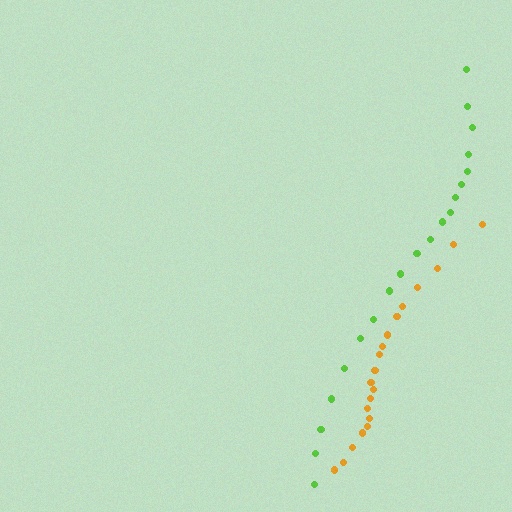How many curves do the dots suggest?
There are 2 distinct paths.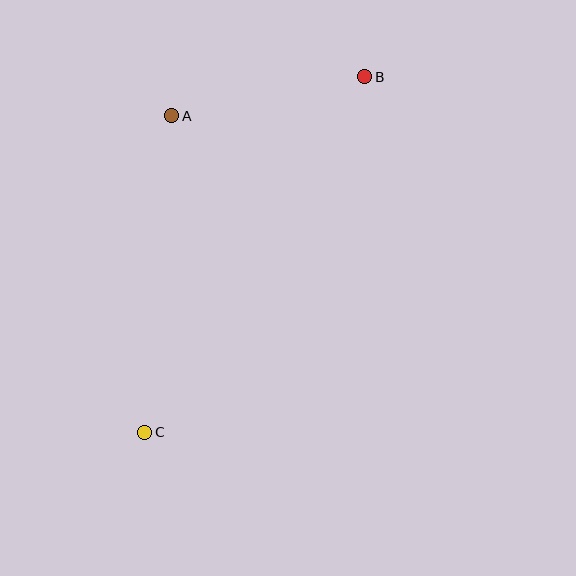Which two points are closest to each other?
Points A and B are closest to each other.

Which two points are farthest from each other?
Points B and C are farthest from each other.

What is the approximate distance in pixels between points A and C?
The distance between A and C is approximately 318 pixels.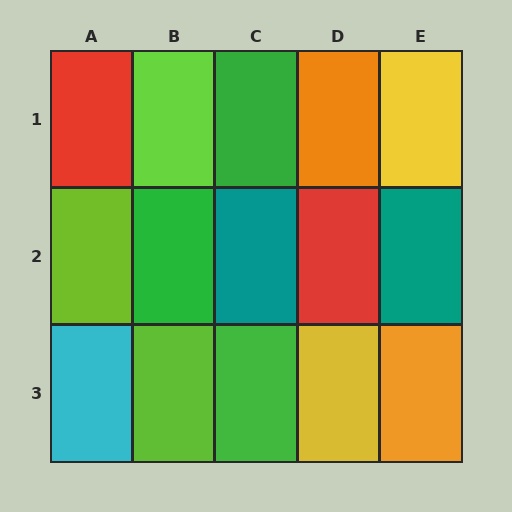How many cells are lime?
3 cells are lime.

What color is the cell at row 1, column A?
Red.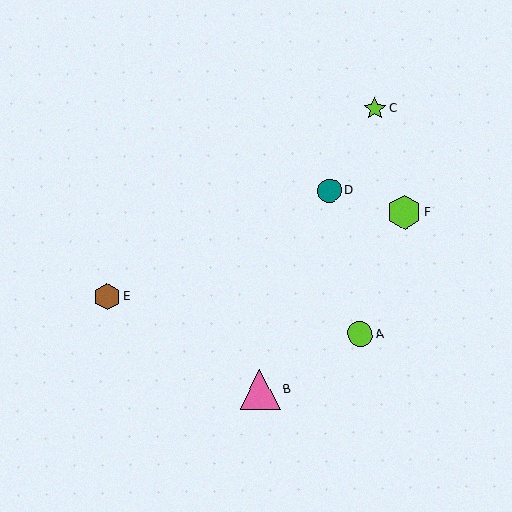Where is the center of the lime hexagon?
The center of the lime hexagon is at (404, 213).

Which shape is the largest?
The pink triangle (labeled B) is the largest.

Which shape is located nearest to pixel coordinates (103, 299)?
The brown hexagon (labeled E) at (107, 296) is nearest to that location.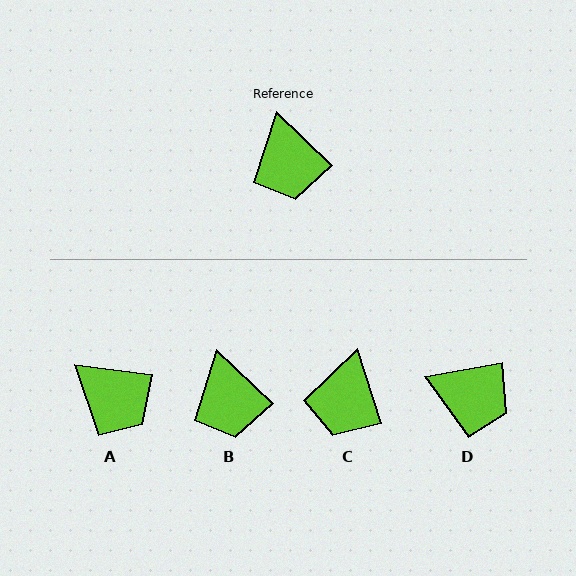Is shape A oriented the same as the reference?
No, it is off by about 37 degrees.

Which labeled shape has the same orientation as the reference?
B.